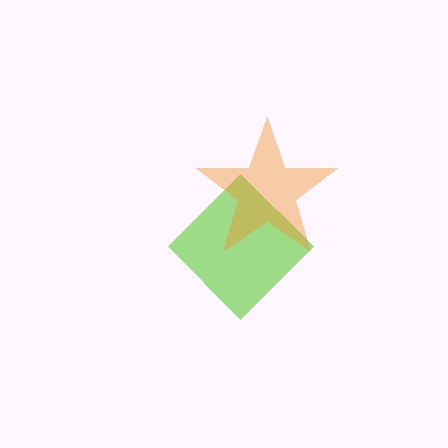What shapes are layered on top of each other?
The layered shapes are: a lime diamond, an orange star.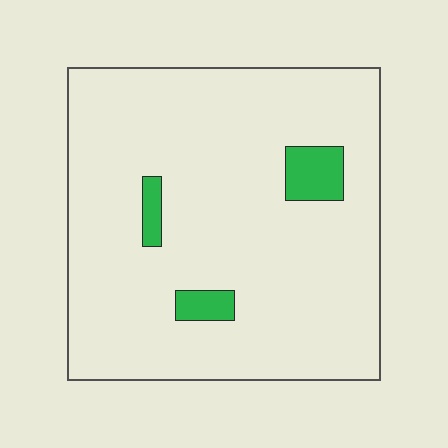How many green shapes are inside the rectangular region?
3.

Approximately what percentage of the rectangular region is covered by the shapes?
Approximately 5%.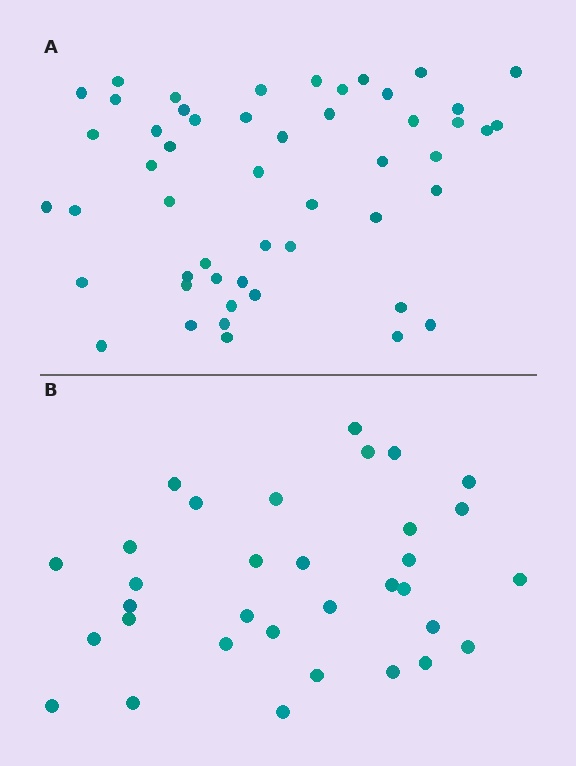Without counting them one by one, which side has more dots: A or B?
Region A (the top region) has more dots.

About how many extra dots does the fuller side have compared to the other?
Region A has approximately 20 more dots than region B.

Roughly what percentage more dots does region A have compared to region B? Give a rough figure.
About 55% more.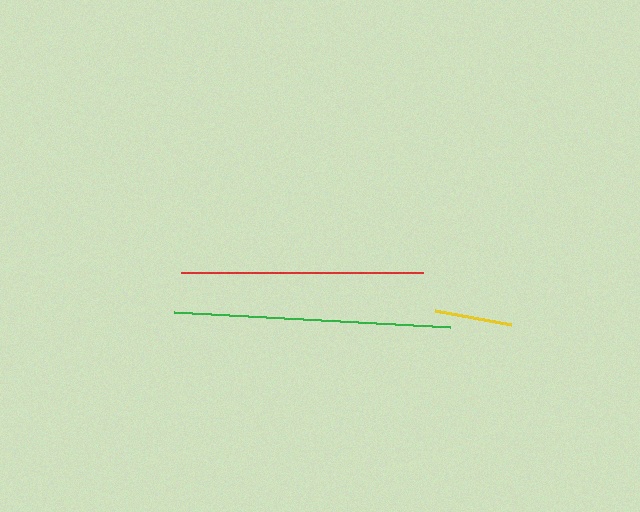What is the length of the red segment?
The red segment is approximately 242 pixels long.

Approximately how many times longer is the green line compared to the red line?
The green line is approximately 1.1 times the length of the red line.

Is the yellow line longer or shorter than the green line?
The green line is longer than the yellow line.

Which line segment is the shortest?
The yellow line is the shortest at approximately 77 pixels.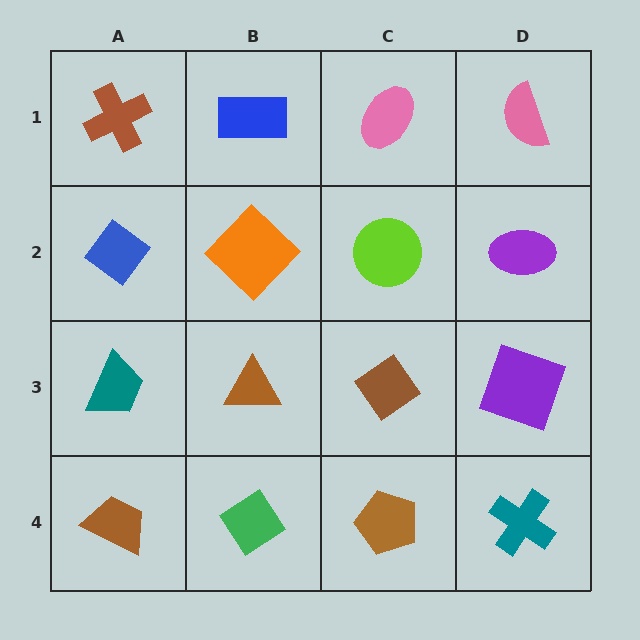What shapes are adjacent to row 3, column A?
A blue diamond (row 2, column A), a brown trapezoid (row 4, column A), a brown triangle (row 3, column B).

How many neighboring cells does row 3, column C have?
4.